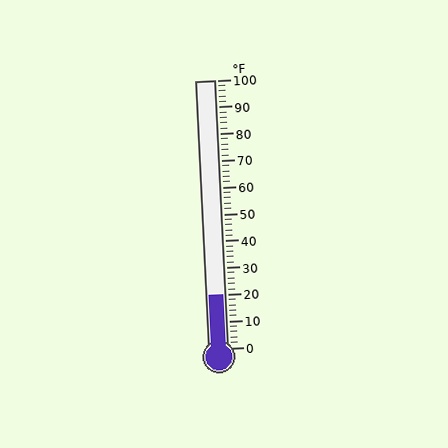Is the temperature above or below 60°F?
The temperature is below 60°F.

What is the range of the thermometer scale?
The thermometer scale ranges from 0°F to 100°F.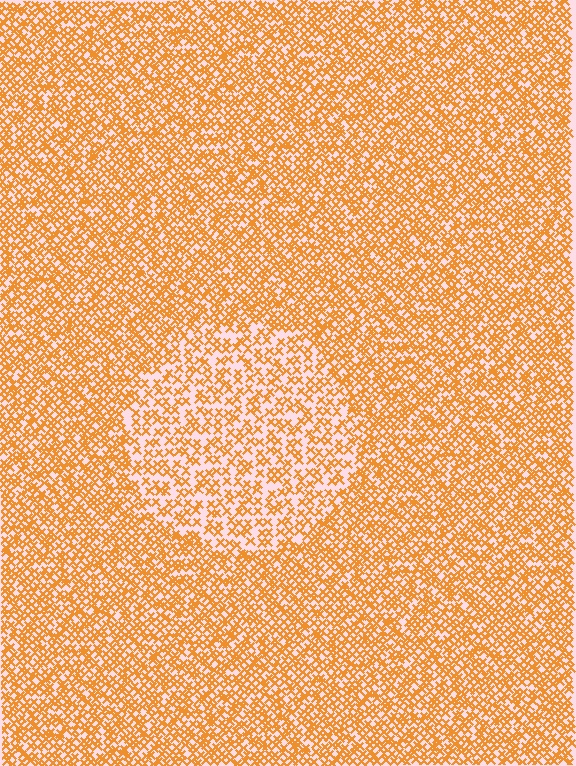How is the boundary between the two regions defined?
The boundary is defined by a change in element density (approximately 1.7x ratio). All elements are the same color, size, and shape.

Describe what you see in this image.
The image contains small orange elements arranged at two different densities. A circle-shaped region is visible where the elements are less densely packed than the surrounding area.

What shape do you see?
I see a circle.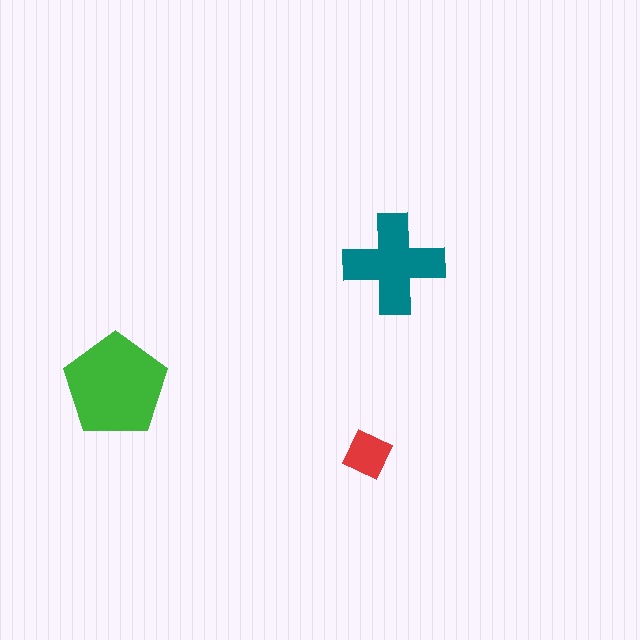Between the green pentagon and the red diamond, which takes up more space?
The green pentagon.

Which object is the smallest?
The red diamond.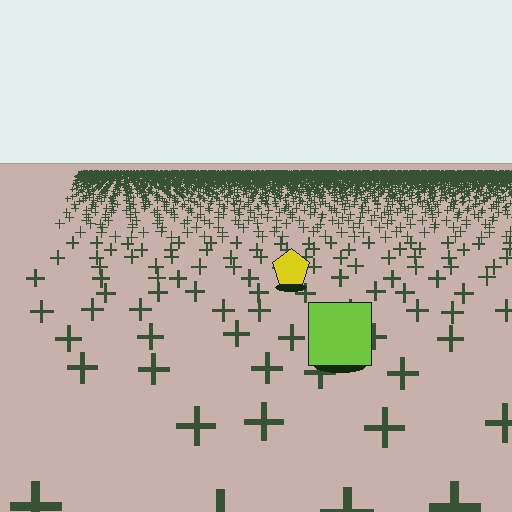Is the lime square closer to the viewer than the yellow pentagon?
Yes. The lime square is closer — you can tell from the texture gradient: the ground texture is coarser near it.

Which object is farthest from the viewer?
The yellow pentagon is farthest from the viewer. It appears smaller and the ground texture around it is denser.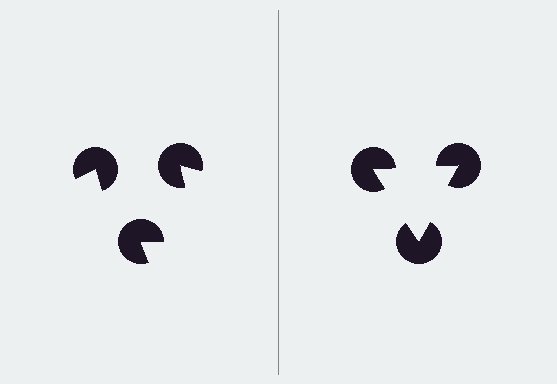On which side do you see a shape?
An illusory triangle appears on the right side. On the left side the wedge cuts are rotated, so no coherent shape forms.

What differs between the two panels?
The pac-man discs are positioned identically on both sides; only the wedge orientations differ. On the right they align to a triangle; on the left they are misaligned.